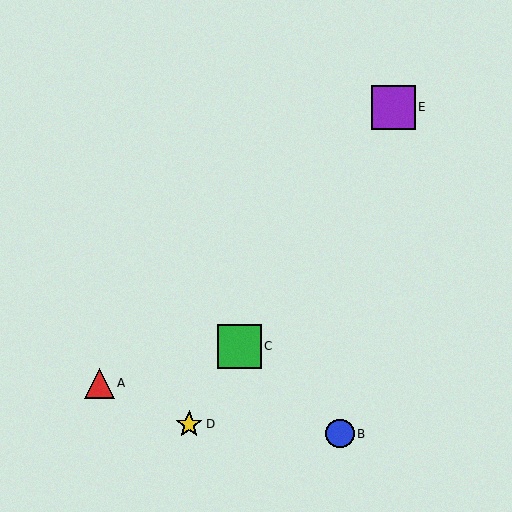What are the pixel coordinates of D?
Object D is at (189, 424).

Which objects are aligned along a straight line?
Objects C, D, E are aligned along a straight line.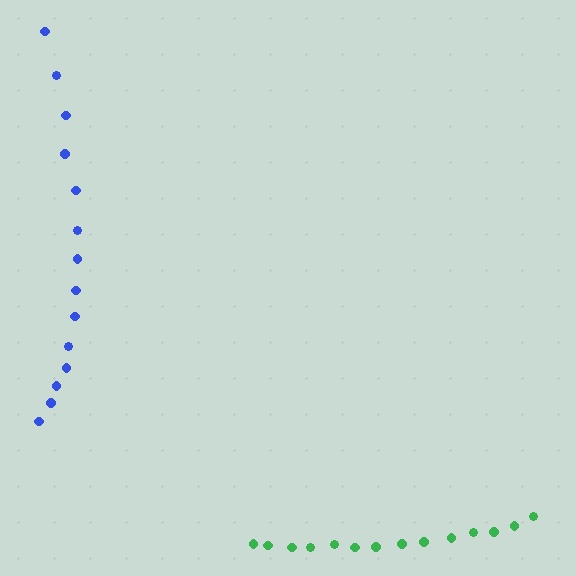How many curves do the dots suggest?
There are 2 distinct paths.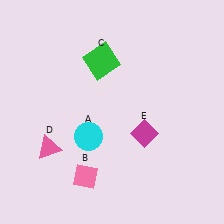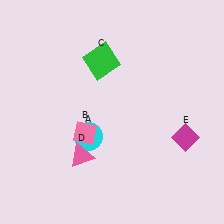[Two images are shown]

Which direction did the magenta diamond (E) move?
The magenta diamond (E) moved right.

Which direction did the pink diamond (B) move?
The pink diamond (B) moved up.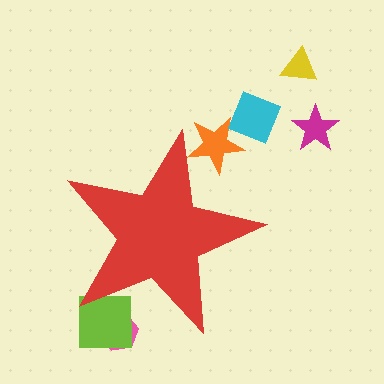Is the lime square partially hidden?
Yes, the lime square is partially hidden behind the red star.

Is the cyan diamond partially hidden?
No, the cyan diamond is fully visible.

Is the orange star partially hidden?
Yes, the orange star is partially hidden behind the red star.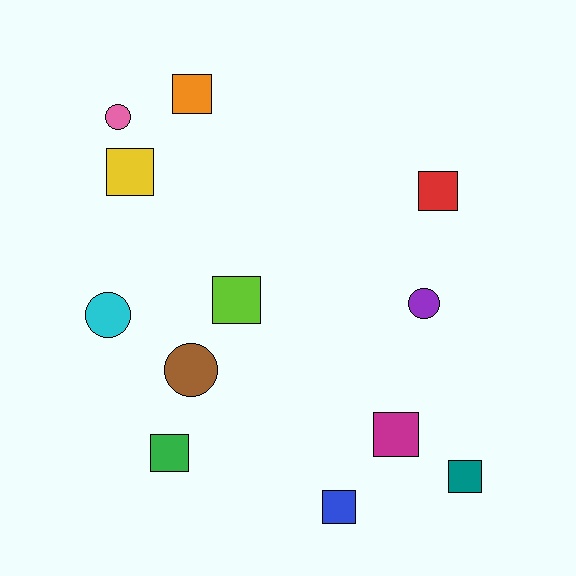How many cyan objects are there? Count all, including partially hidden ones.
There is 1 cyan object.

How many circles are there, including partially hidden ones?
There are 4 circles.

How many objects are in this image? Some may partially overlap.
There are 12 objects.